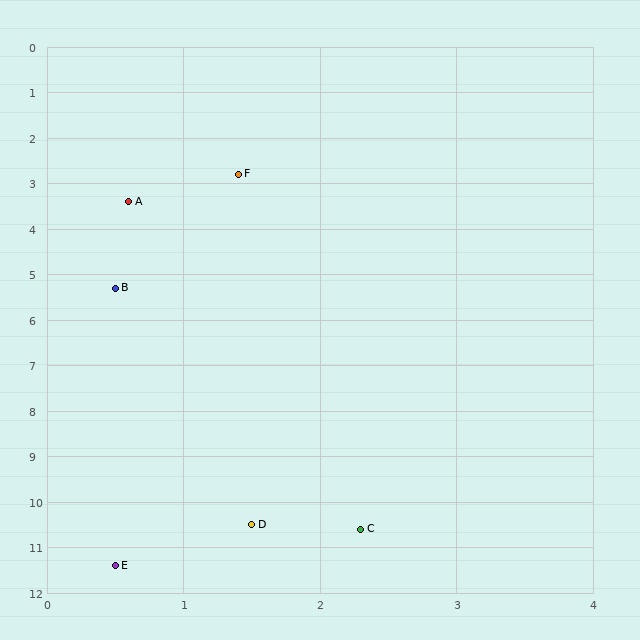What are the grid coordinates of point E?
Point E is at approximately (0.5, 11.4).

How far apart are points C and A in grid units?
Points C and A are about 7.4 grid units apart.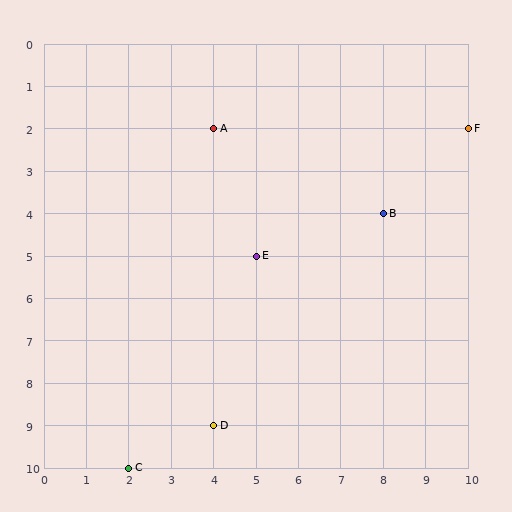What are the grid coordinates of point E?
Point E is at grid coordinates (5, 5).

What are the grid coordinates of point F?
Point F is at grid coordinates (10, 2).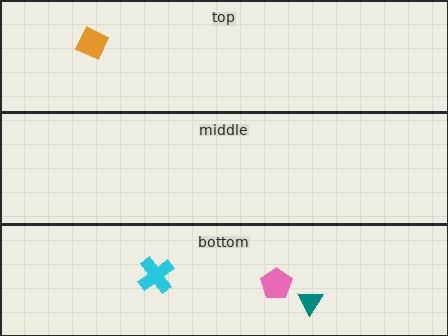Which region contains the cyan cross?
The bottom region.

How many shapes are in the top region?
1.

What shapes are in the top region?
The orange square.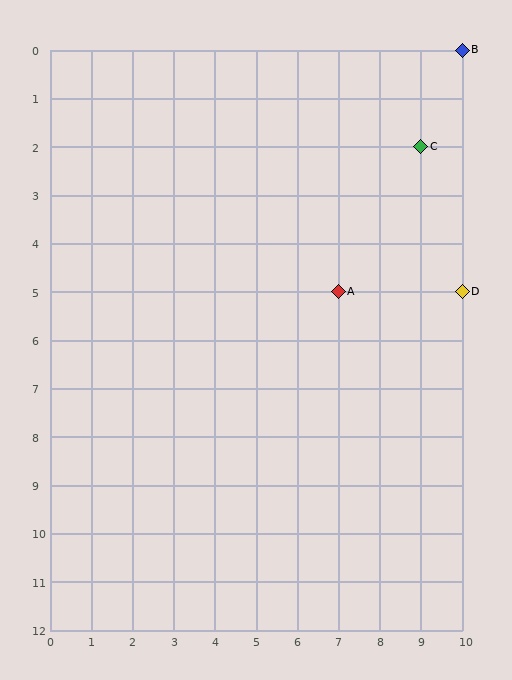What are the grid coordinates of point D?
Point D is at grid coordinates (10, 5).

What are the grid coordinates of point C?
Point C is at grid coordinates (9, 2).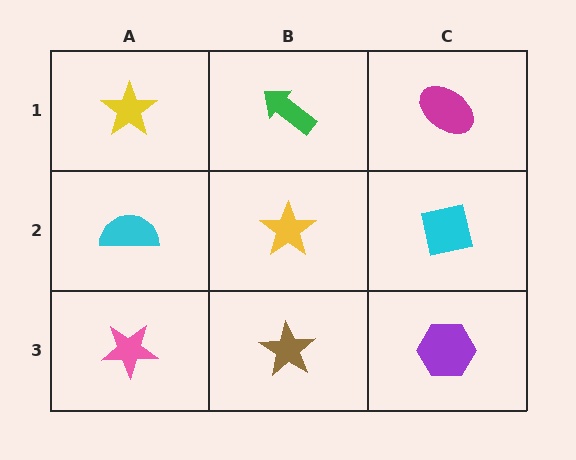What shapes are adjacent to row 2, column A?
A yellow star (row 1, column A), a pink star (row 3, column A), a yellow star (row 2, column B).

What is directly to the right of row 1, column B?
A magenta ellipse.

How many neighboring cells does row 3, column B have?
3.